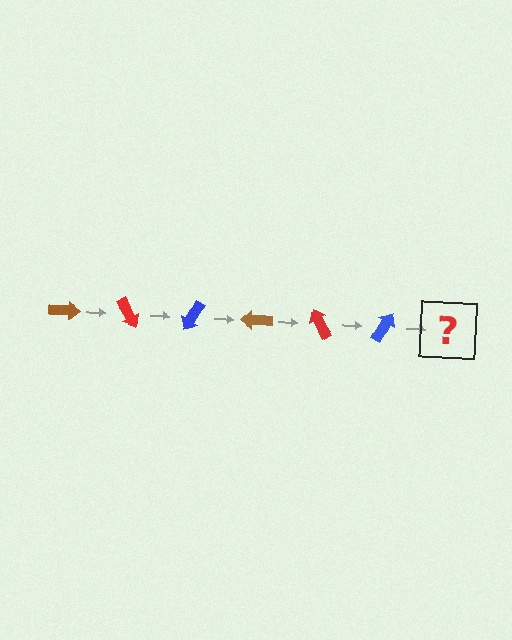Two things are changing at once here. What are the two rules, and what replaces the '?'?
The two rules are that it rotates 60 degrees each step and the color cycles through brown, red, and blue. The '?' should be a brown arrow, rotated 360 degrees from the start.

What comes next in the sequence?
The next element should be a brown arrow, rotated 360 degrees from the start.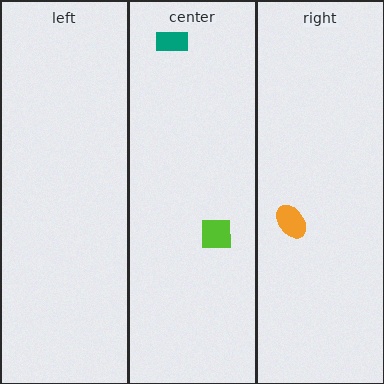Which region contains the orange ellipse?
The right region.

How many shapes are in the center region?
2.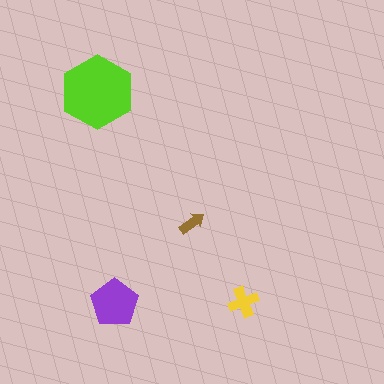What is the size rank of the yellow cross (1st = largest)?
3rd.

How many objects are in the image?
There are 4 objects in the image.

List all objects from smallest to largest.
The brown arrow, the yellow cross, the purple pentagon, the lime hexagon.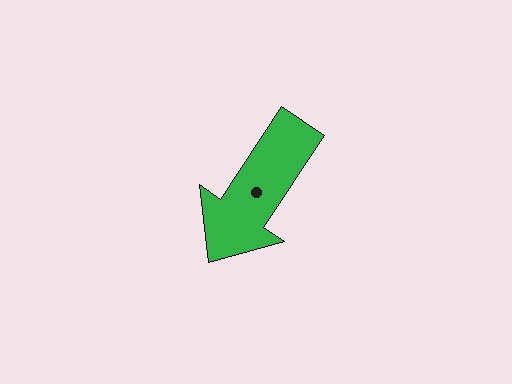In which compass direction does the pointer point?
Southwest.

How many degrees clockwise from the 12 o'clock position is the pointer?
Approximately 214 degrees.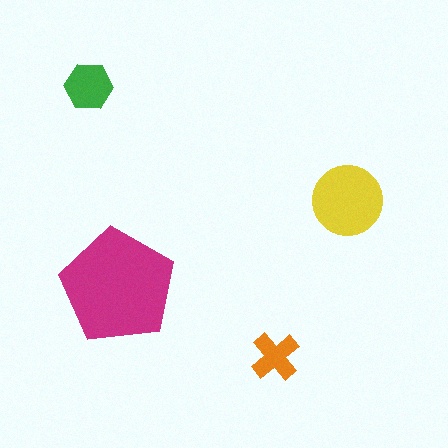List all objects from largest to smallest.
The magenta pentagon, the yellow circle, the green hexagon, the orange cross.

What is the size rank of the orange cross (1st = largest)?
4th.